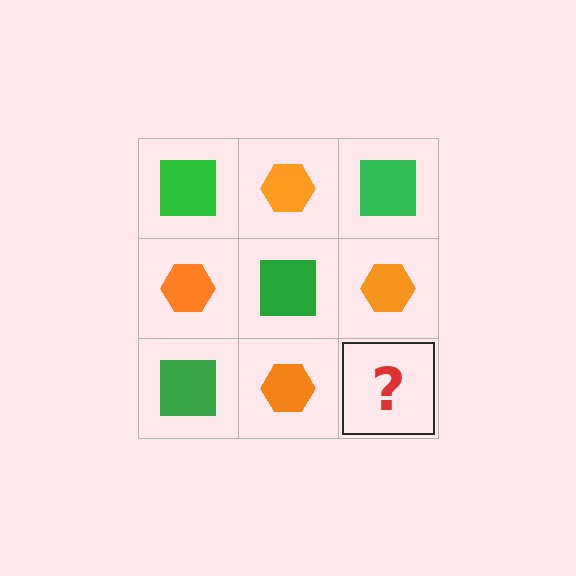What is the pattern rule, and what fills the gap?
The rule is that it alternates green square and orange hexagon in a checkerboard pattern. The gap should be filled with a green square.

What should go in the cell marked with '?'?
The missing cell should contain a green square.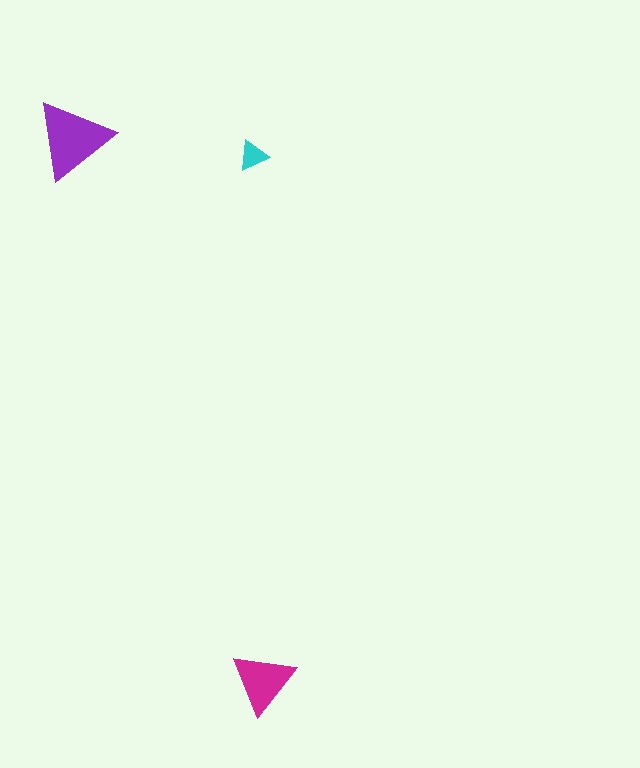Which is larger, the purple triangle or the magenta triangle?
The purple one.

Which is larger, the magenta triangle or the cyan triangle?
The magenta one.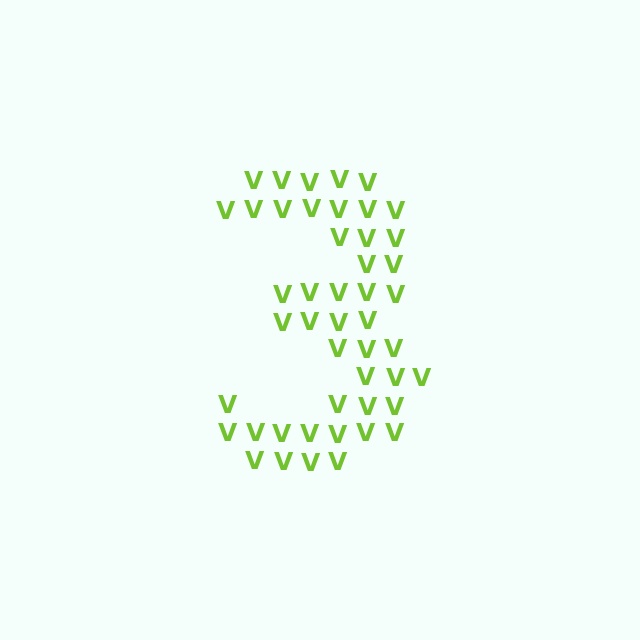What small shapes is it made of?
It is made of small letter V's.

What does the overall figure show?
The overall figure shows the digit 3.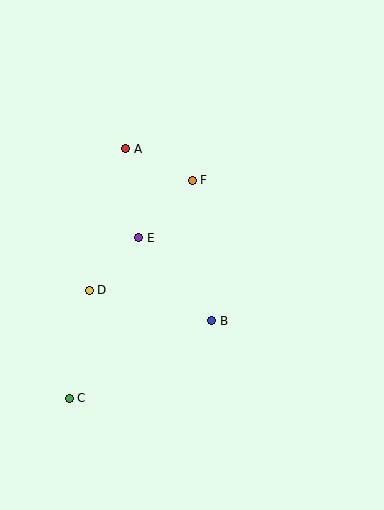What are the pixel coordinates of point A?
Point A is at (126, 149).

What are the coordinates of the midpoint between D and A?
The midpoint between D and A is at (107, 220).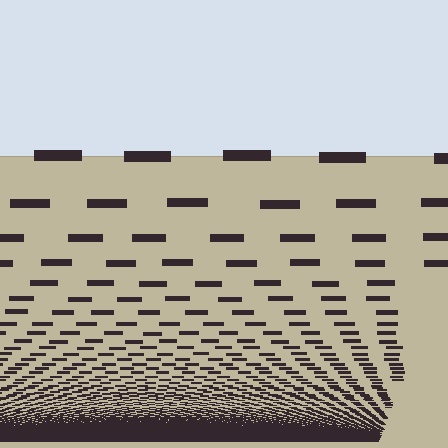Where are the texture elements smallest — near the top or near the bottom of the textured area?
Near the bottom.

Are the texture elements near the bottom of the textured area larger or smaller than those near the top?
Smaller. The gradient is inverted — elements near the bottom are smaller and denser.